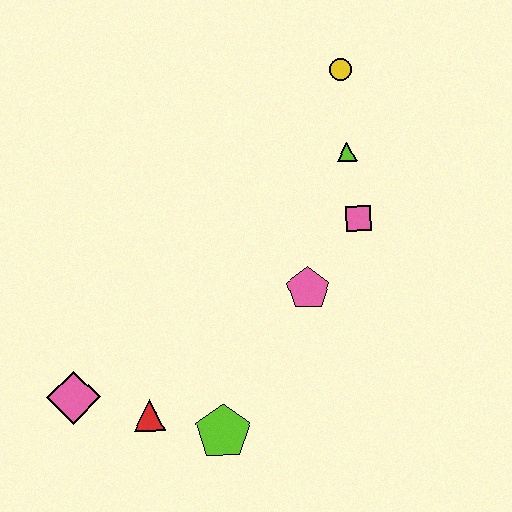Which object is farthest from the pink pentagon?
The pink diamond is farthest from the pink pentagon.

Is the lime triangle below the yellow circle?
Yes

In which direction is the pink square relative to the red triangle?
The pink square is to the right of the red triangle.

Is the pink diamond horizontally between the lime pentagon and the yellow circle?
No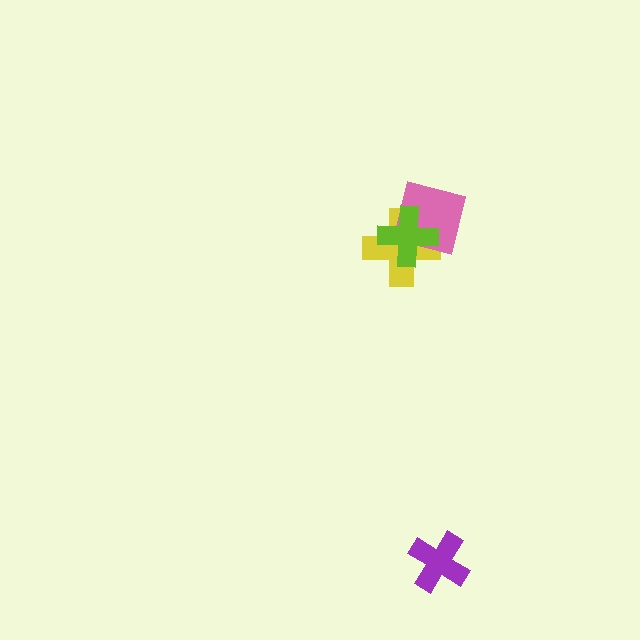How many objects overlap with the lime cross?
2 objects overlap with the lime cross.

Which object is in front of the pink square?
The lime cross is in front of the pink square.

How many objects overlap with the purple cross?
0 objects overlap with the purple cross.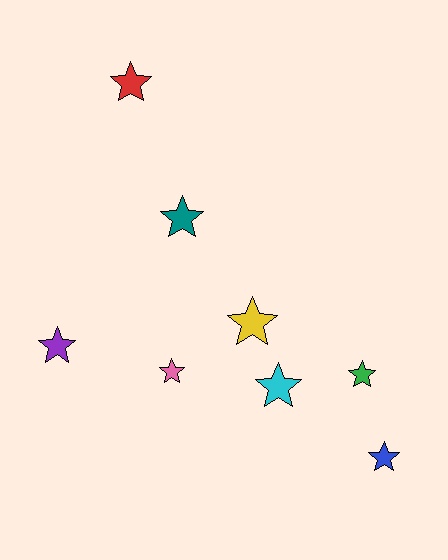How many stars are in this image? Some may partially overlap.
There are 8 stars.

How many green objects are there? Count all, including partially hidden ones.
There is 1 green object.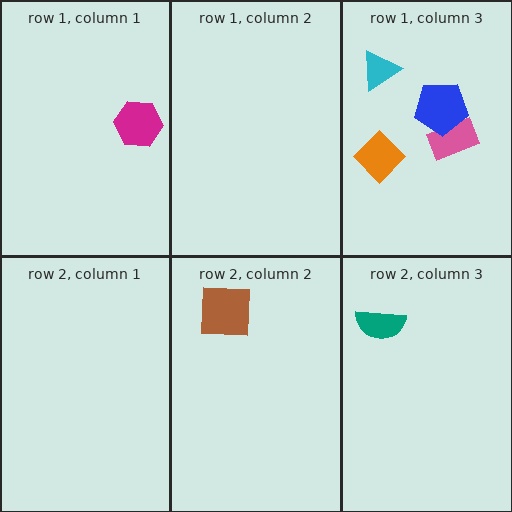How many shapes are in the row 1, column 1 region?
1.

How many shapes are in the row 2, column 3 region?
1.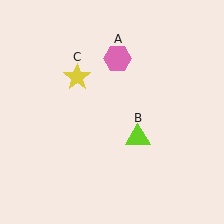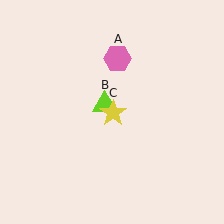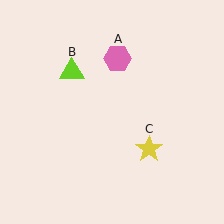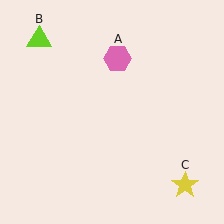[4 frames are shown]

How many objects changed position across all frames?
2 objects changed position: lime triangle (object B), yellow star (object C).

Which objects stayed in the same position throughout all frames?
Pink hexagon (object A) remained stationary.